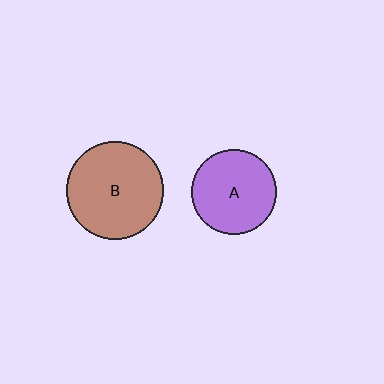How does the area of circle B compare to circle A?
Approximately 1.3 times.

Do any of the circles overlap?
No, none of the circles overlap.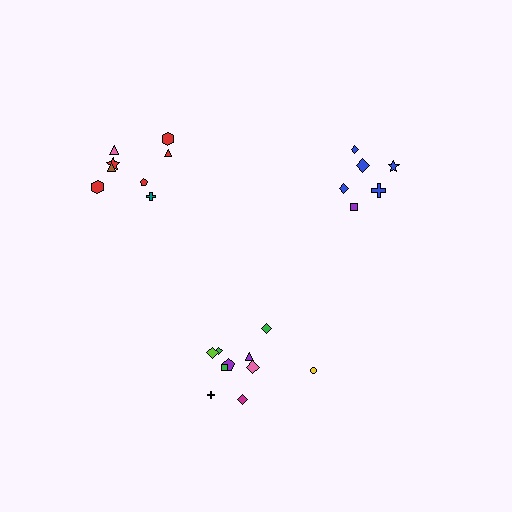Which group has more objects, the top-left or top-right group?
The top-left group.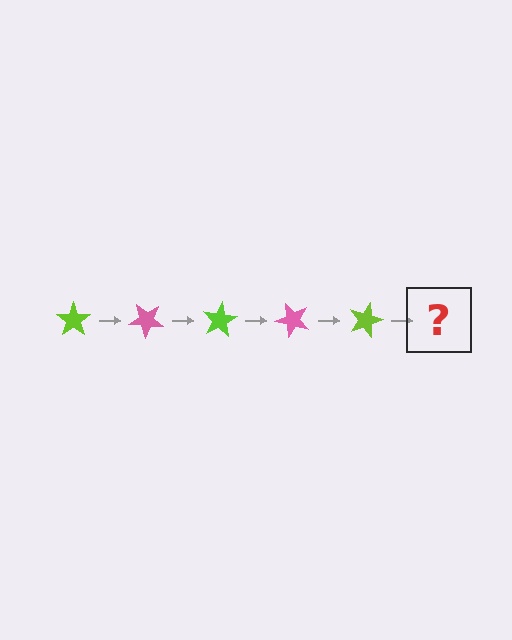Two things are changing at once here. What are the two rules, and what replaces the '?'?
The two rules are that it rotates 40 degrees each step and the color cycles through lime and pink. The '?' should be a pink star, rotated 200 degrees from the start.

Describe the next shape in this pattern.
It should be a pink star, rotated 200 degrees from the start.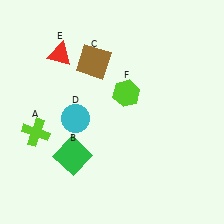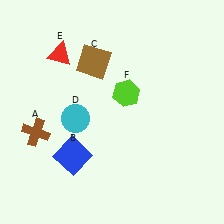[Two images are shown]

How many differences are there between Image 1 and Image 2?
There are 2 differences between the two images.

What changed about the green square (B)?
In Image 1, B is green. In Image 2, it changed to blue.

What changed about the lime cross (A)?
In Image 1, A is lime. In Image 2, it changed to brown.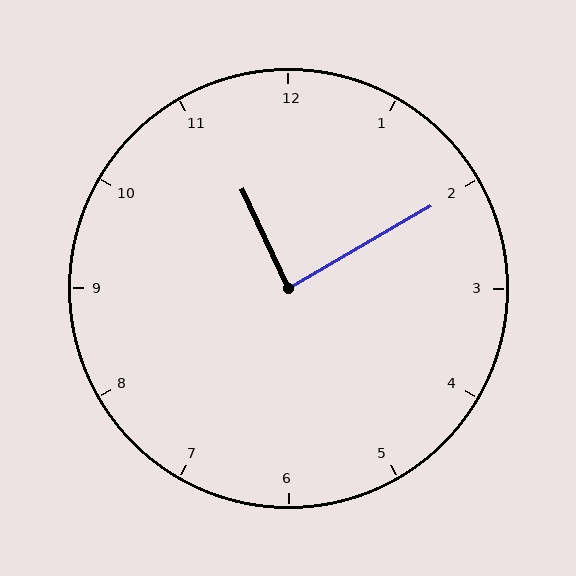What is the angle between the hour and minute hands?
Approximately 85 degrees.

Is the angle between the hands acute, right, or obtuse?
It is right.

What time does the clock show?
11:10.